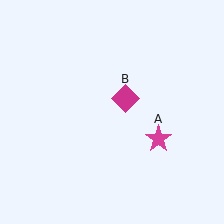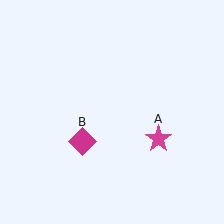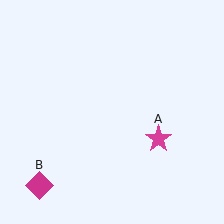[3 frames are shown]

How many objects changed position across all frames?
1 object changed position: magenta diamond (object B).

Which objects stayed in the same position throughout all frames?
Magenta star (object A) remained stationary.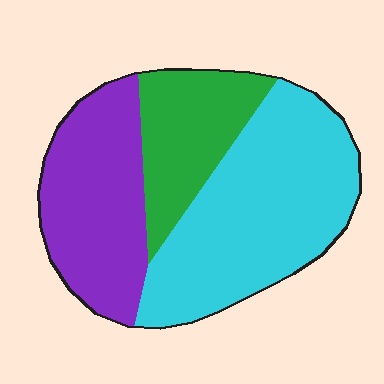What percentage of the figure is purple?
Purple takes up between a sixth and a third of the figure.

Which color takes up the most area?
Cyan, at roughly 45%.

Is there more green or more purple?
Purple.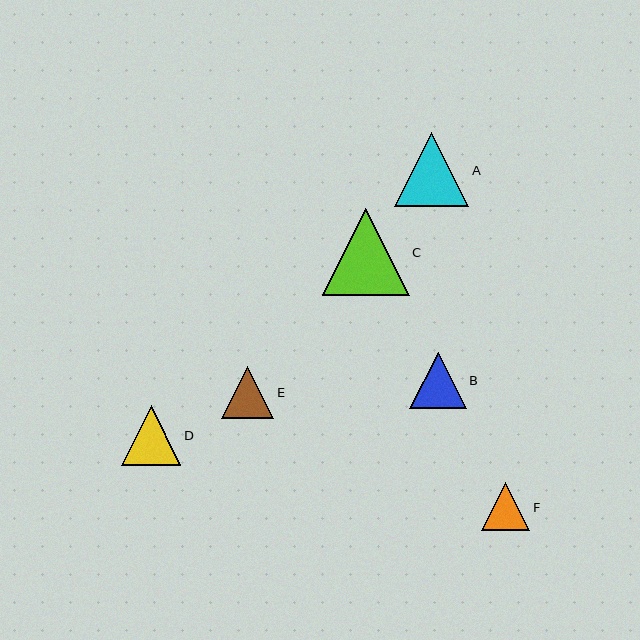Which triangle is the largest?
Triangle C is the largest with a size of approximately 87 pixels.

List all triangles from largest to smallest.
From largest to smallest: C, A, D, B, E, F.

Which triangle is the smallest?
Triangle F is the smallest with a size of approximately 48 pixels.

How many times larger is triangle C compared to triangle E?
Triangle C is approximately 1.7 times the size of triangle E.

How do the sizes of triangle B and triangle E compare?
Triangle B and triangle E are approximately the same size.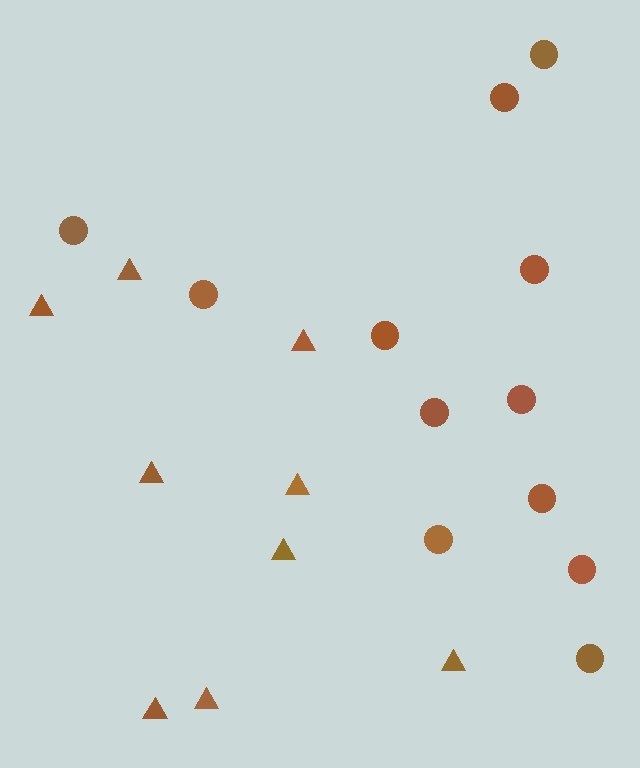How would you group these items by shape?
There are 2 groups: one group of triangles (9) and one group of circles (12).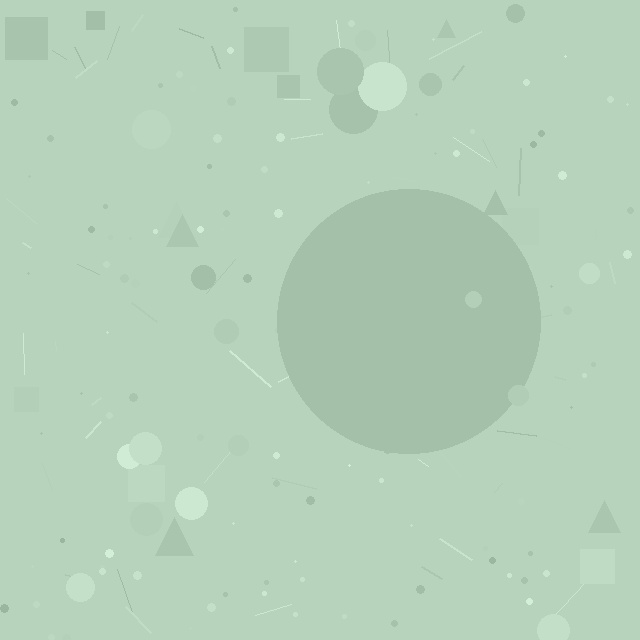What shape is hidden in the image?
A circle is hidden in the image.